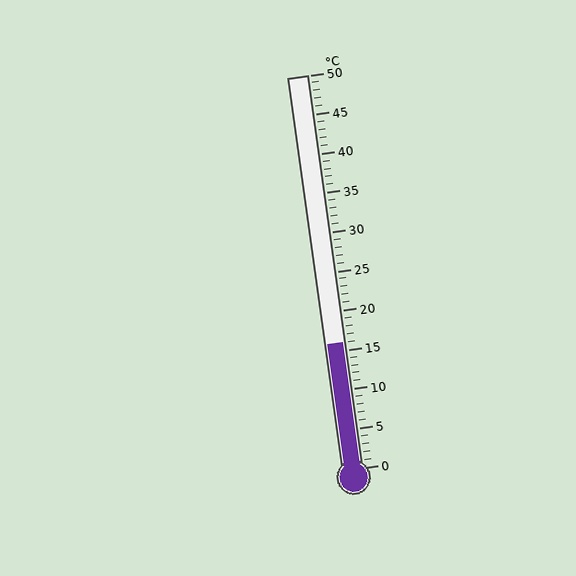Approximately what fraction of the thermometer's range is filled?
The thermometer is filled to approximately 30% of its range.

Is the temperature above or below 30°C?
The temperature is below 30°C.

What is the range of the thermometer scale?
The thermometer scale ranges from 0°C to 50°C.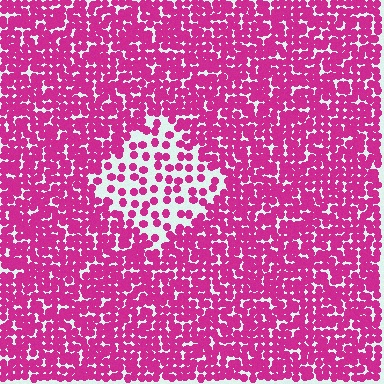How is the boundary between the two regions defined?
The boundary is defined by a change in element density (approximately 2.5x ratio). All elements are the same color, size, and shape.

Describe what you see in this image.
The image contains small magenta elements arranged at two different densities. A diamond-shaped region is visible where the elements are less densely packed than the surrounding area.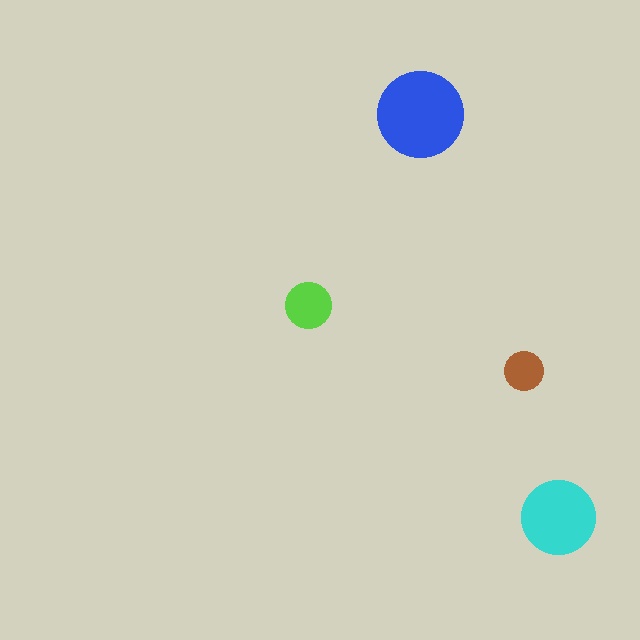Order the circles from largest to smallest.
the blue one, the cyan one, the lime one, the brown one.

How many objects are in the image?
There are 4 objects in the image.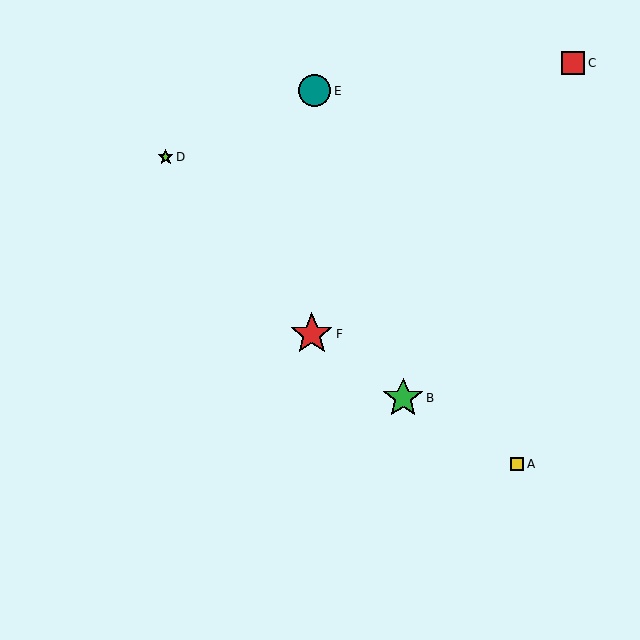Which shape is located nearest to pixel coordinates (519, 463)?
The yellow square (labeled A) at (517, 464) is nearest to that location.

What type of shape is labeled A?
Shape A is a yellow square.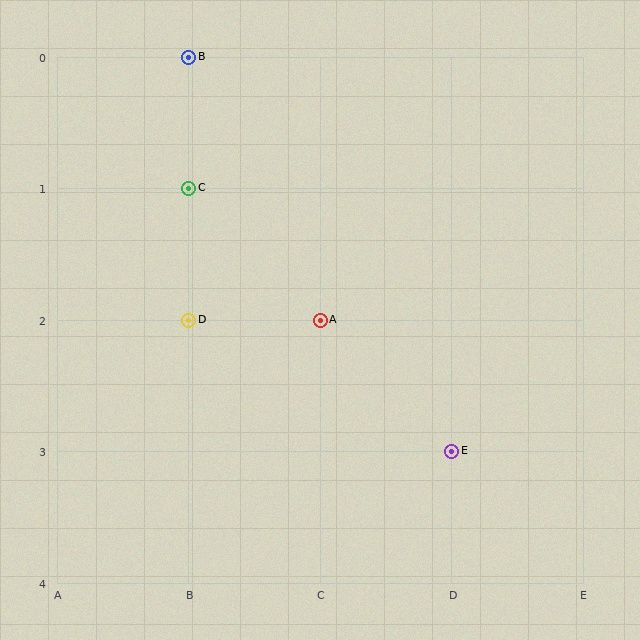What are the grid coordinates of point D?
Point D is at grid coordinates (B, 2).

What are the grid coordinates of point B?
Point B is at grid coordinates (B, 0).